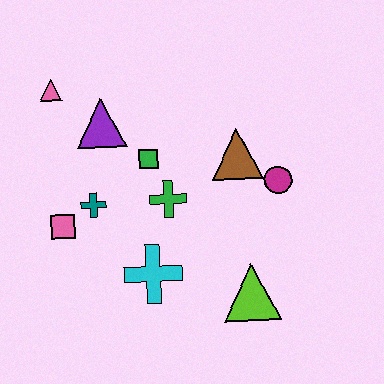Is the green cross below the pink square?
No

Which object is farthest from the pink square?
The magenta circle is farthest from the pink square.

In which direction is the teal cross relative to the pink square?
The teal cross is to the right of the pink square.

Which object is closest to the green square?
The green cross is closest to the green square.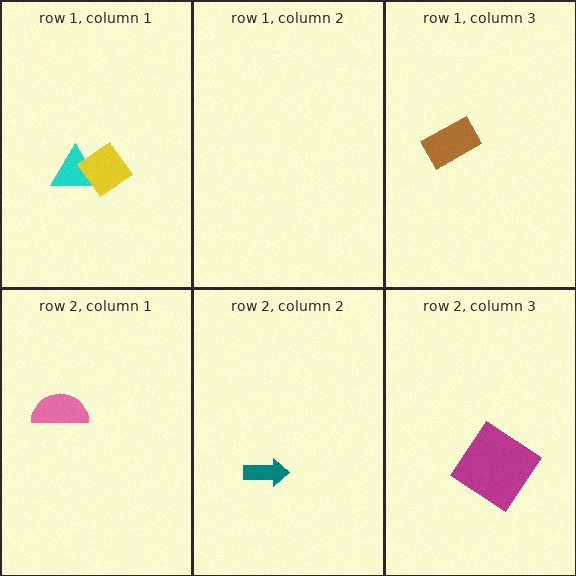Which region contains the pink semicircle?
The row 2, column 1 region.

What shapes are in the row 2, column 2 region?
The teal arrow.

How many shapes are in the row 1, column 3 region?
1.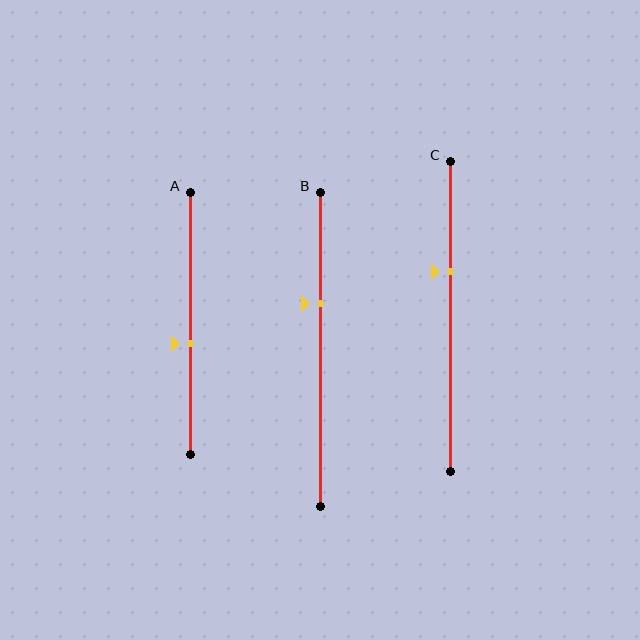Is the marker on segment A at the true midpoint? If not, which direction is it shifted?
No, the marker on segment A is shifted downward by about 8% of the segment length.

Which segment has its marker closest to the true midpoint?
Segment A has its marker closest to the true midpoint.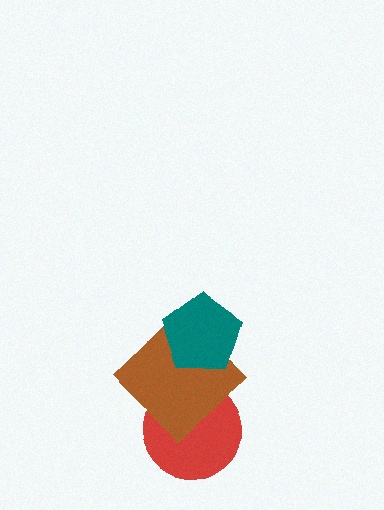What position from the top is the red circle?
The red circle is 3rd from the top.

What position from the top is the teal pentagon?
The teal pentagon is 1st from the top.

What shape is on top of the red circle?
The brown diamond is on top of the red circle.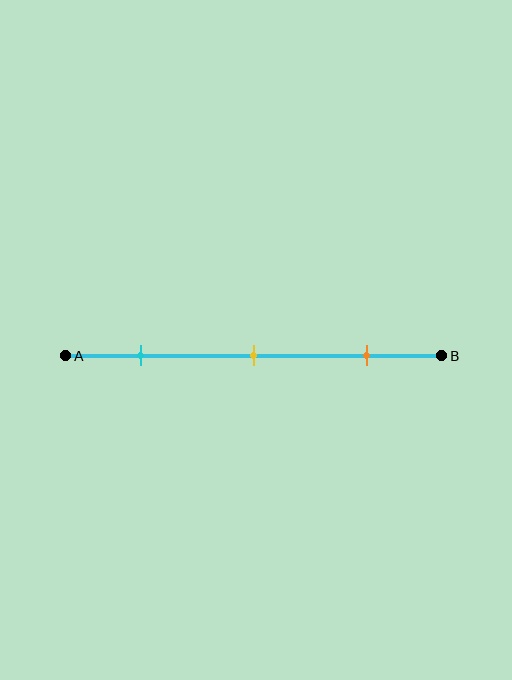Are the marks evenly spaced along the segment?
Yes, the marks are approximately evenly spaced.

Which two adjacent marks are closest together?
The cyan and yellow marks are the closest adjacent pair.